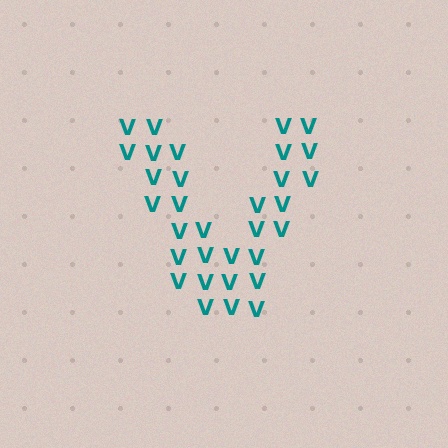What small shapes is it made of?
It is made of small letter V's.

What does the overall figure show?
The overall figure shows the letter V.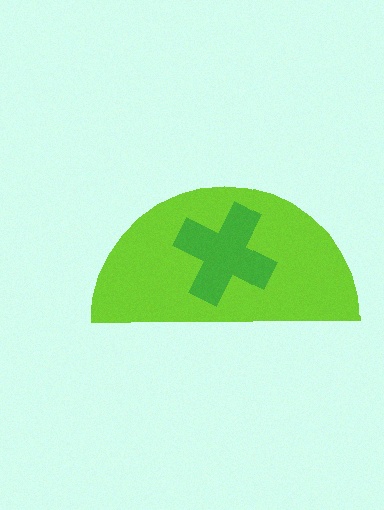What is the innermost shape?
The green cross.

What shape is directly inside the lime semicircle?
The green cross.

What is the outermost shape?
The lime semicircle.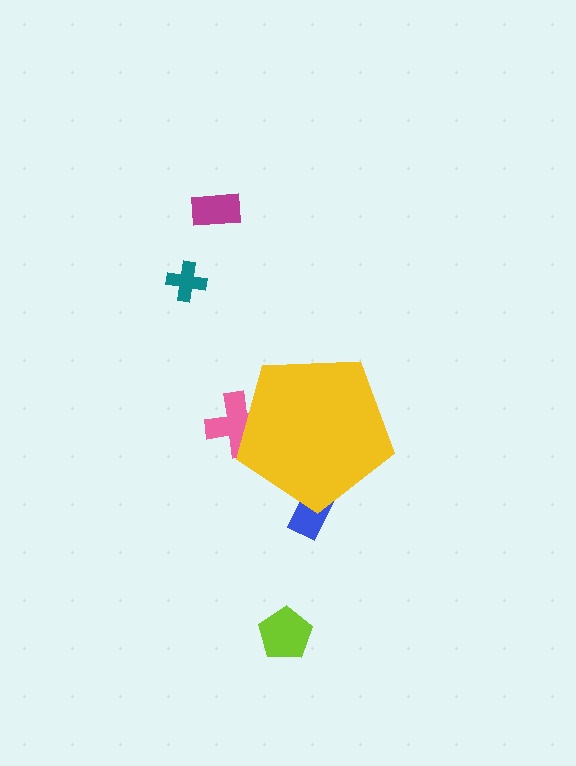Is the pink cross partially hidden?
Yes, the pink cross is partially hidden behind the yellow pentagon.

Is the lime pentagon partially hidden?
No, the lime pentagon is fully visible.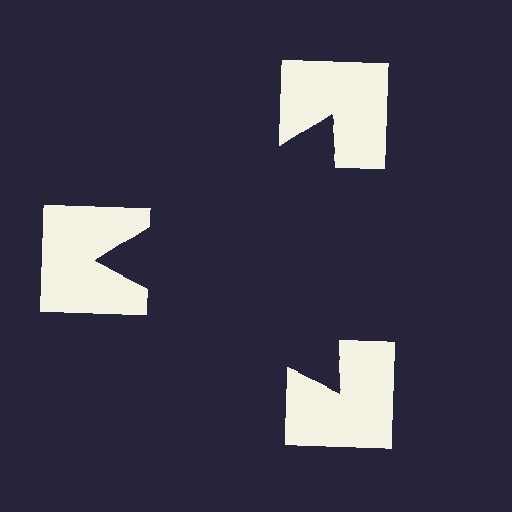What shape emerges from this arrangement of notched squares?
An illusory triangle — its edges are inferred from the aligned wedge cuts in the notched squares, not physically drawn.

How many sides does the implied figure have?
3 sides.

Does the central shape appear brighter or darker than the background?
It typically appears slightly darker than the background, even though no actual brightness change is drawn.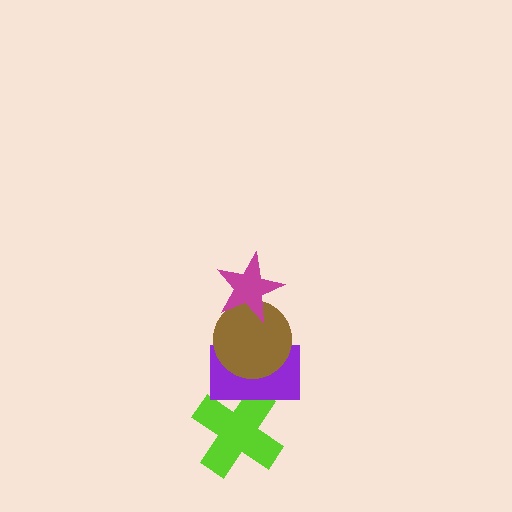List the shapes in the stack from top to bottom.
From top to bottom: the magenta star, the brown circle, the purple rectangle, the lime cross.